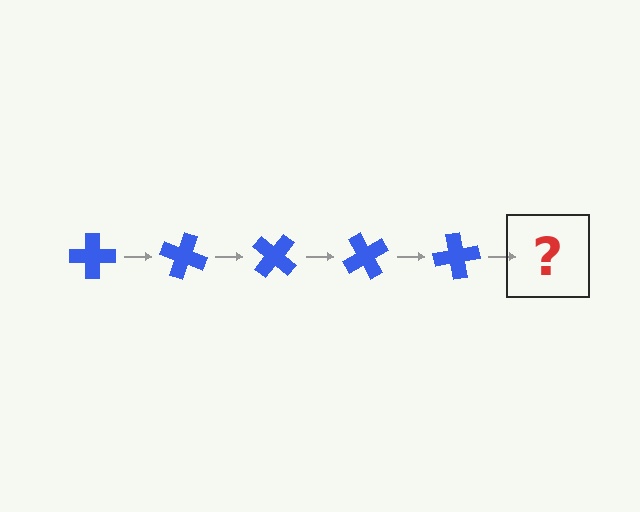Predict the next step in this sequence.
The next step is a blue cross rotated 100 degrees.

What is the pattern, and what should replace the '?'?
The pattern is that the cross rotates 20 degrees each step. The '?' should be a blue cross rotated 100 degrees.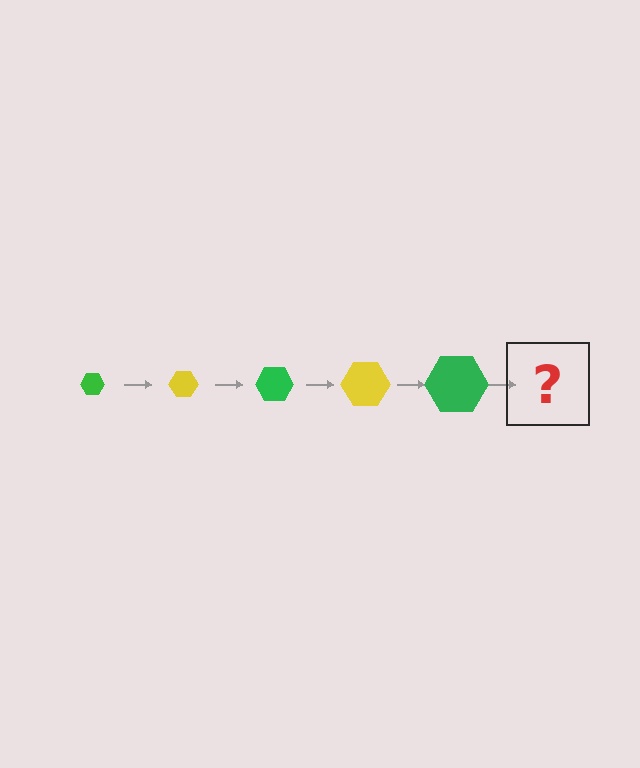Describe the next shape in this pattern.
It should be a yellow hexagon, larger than the previous one.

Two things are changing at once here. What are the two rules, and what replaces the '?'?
The two rules are that the hexagon grows larger each step and the color cycles through green and yellow. The '?' should be a yellow hexagon, larger than the previous one.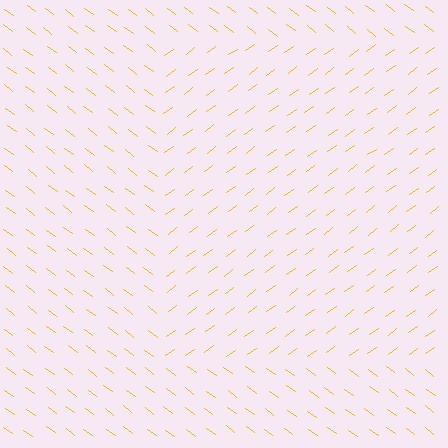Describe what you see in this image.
The image is filled with small yellow line segments. A rectangle region in the image has lines oriented differently from the surrounding lines, creating a visible texture boundary.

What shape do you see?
I see a rectangle.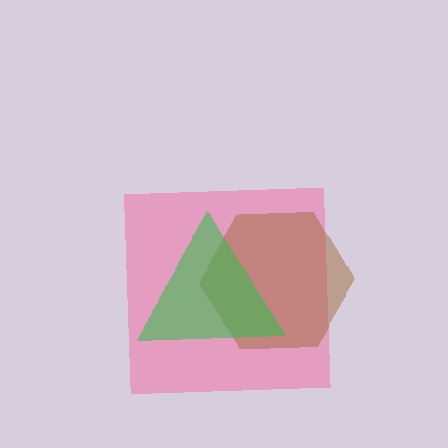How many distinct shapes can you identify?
There are 3 distinct shapes: a pink square, a brown hexagon, a green triangle.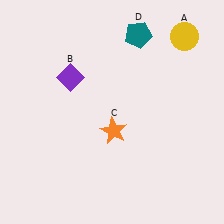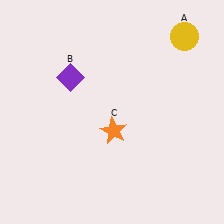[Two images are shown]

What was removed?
The teal pentagon (D) was removed in Image 2.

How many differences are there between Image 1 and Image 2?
There is 1 difference between the two images.